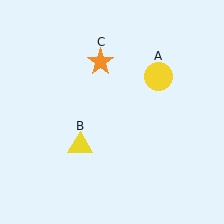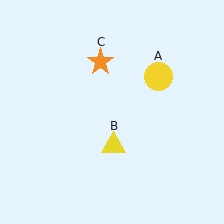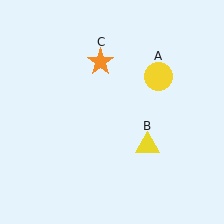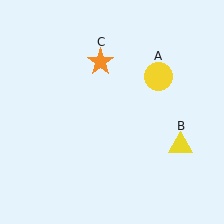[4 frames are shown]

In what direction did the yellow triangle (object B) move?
The yellow triangle (object B) moved right.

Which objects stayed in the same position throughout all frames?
Yellow circle (object A) and orange star (object C) remained stationary.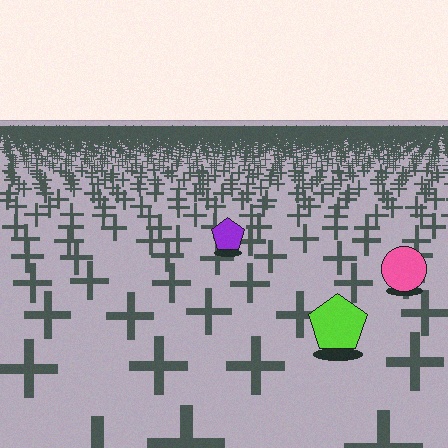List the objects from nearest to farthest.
From nearest to farthest: the lime pentagon, the pink circle, the purple pentagon.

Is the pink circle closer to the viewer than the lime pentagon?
No. The lime pentagon is closer — you can tell from the texture gradient: the ground texture is coarser near it.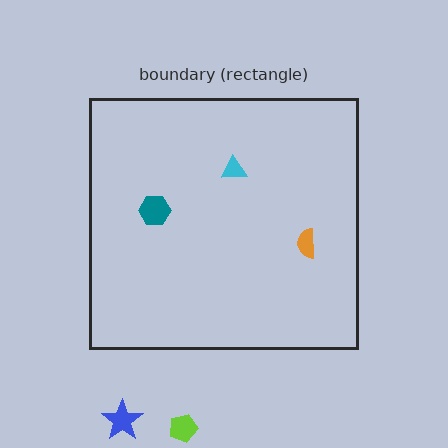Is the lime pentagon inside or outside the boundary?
Outside.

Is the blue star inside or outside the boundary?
Outside.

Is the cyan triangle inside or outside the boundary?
Inside.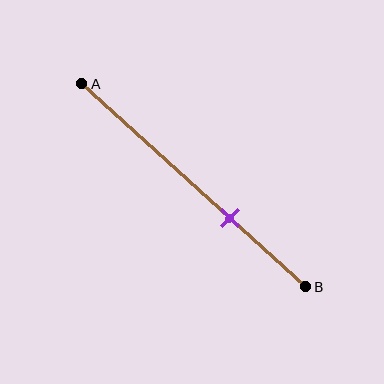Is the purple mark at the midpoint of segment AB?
No, the mark is at about 65% from A, not at the 50% midpoint.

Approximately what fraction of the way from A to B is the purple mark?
The purple mark is approximately 65% of the way from A to B.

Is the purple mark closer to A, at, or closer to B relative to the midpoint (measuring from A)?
The purple mark is closer to point B than the midpoint of segment AB.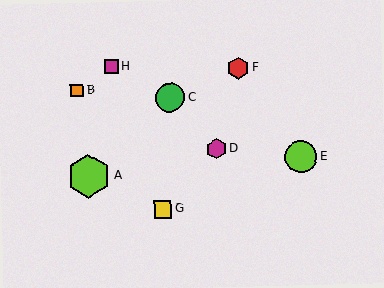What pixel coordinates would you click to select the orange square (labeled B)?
Click at (77, 90) to select the orange square B.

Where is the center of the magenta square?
The center of the magenta square is at (112, 66).